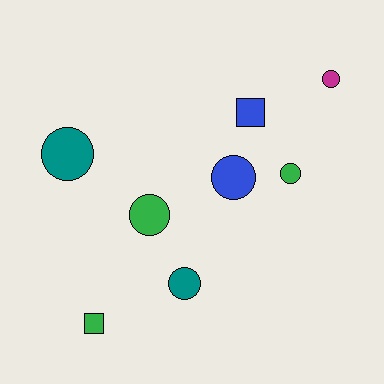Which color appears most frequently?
Green, with 3 objects.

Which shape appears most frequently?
Circle, with 6 objects.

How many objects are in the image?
There are 8 objects.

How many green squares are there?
There is 1 green square.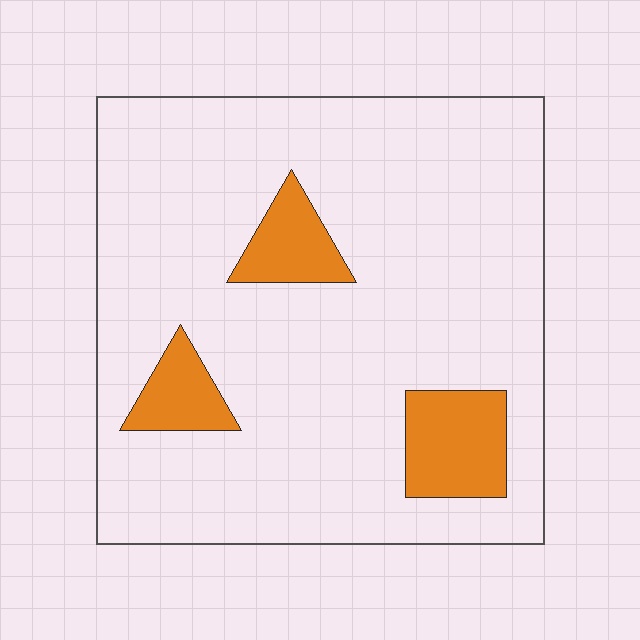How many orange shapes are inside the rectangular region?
3.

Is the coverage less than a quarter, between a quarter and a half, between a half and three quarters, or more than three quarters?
Less than a quarter.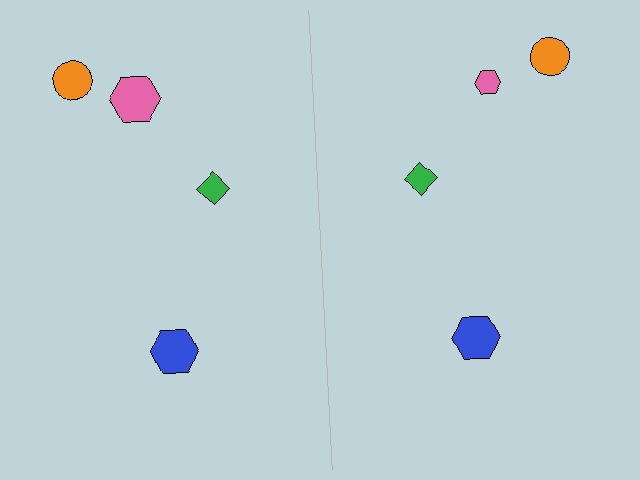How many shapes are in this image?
There are 8 shapes in this image.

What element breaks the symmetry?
The pink hexagon on the right side has a different size than its mirror counterpart.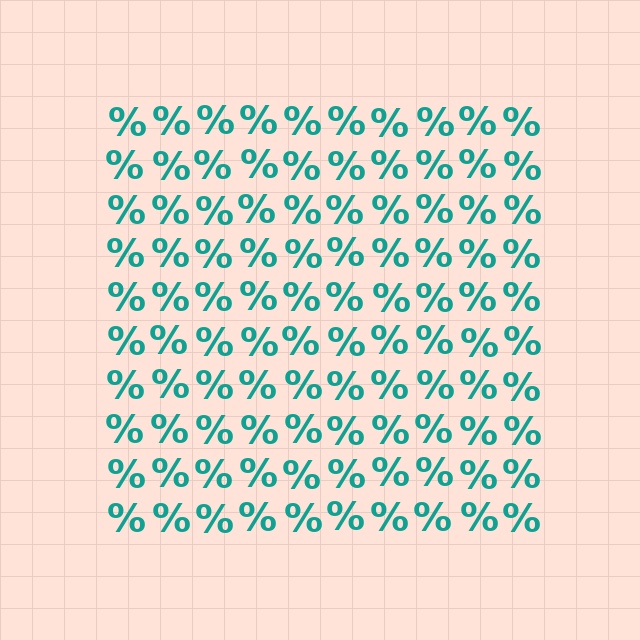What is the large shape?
The large shape is a square.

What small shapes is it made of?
It is made of small percent signs.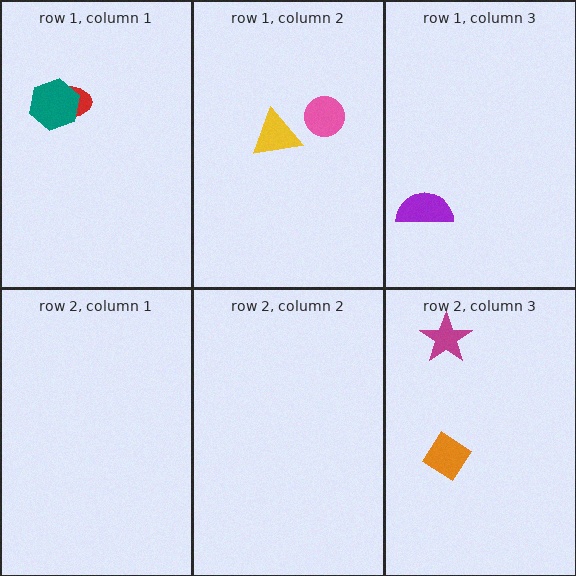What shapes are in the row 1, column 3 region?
The purple semicircle.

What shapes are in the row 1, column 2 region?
The yellow triangle, the pink circle.